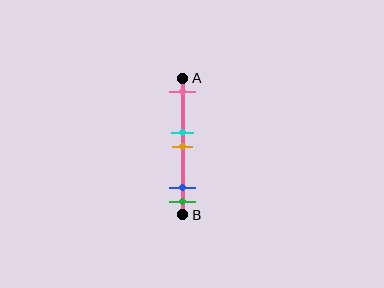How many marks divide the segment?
There are 5 marks dividing the segment.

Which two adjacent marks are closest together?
The cyan and orange marks are the closest adjacent pair.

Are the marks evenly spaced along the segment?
No, the marks are not evenly spaced.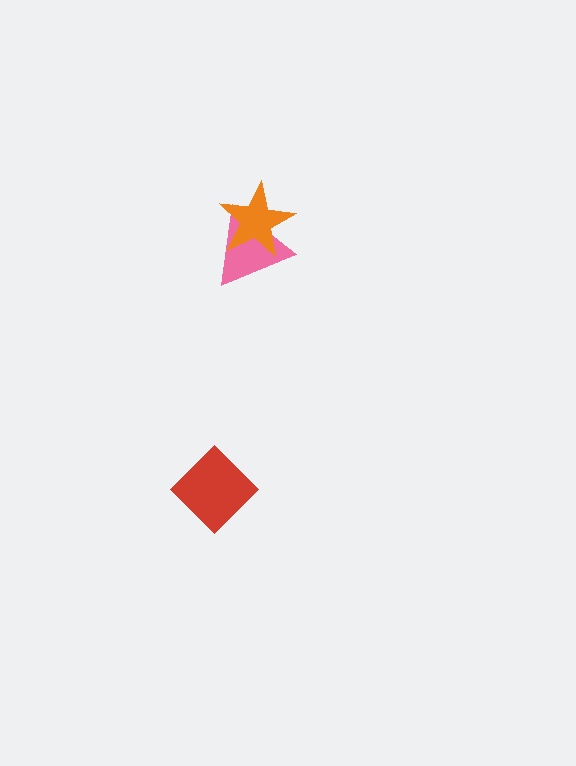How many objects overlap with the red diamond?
0 objects overlap with the red diamond.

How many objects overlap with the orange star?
1 object overlaps with the orange star.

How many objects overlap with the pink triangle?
1 object overlaps with the pink triangle.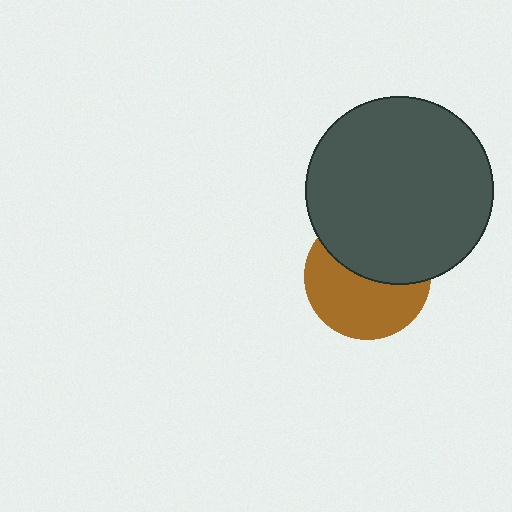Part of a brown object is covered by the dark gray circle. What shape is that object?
It is a circle.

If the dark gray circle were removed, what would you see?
You would see the complete brown circle.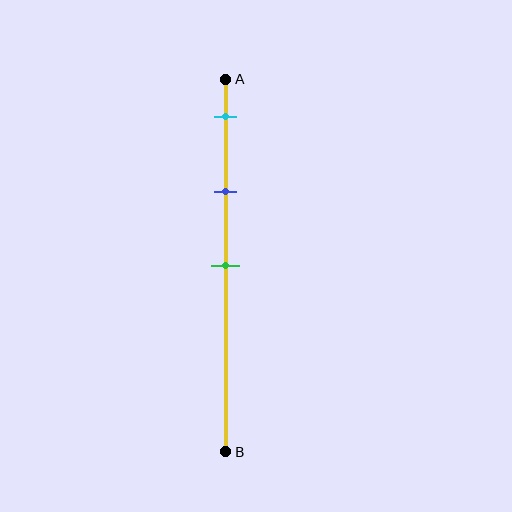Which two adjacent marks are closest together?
The cyan and blue marks are the closest adjacent pair.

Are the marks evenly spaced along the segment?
Yes, the marks are approximately evenly spaced.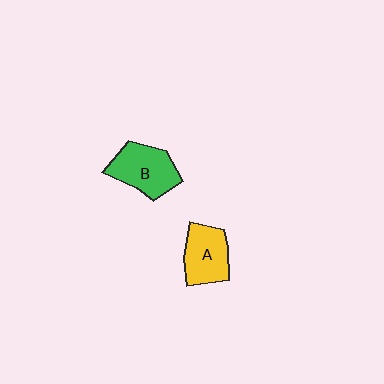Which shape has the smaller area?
Shape A (yellow).